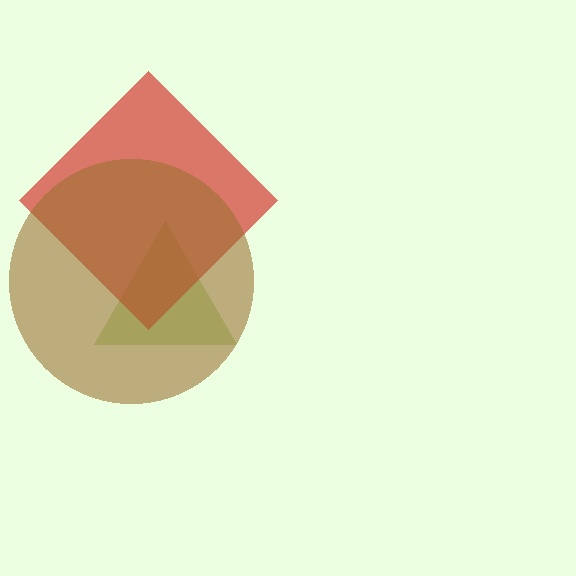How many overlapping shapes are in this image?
There are 3 overlapping shapes in the image.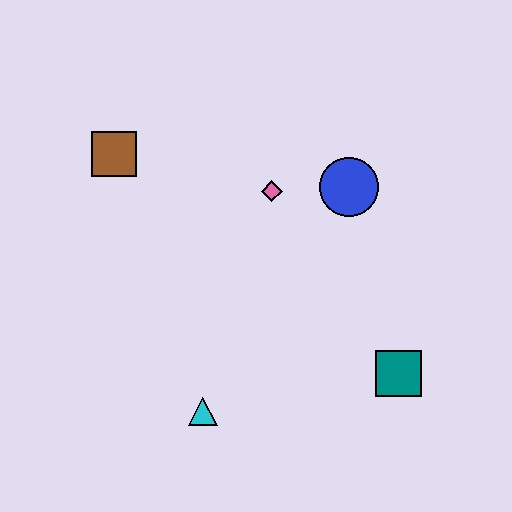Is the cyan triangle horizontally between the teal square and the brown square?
Yes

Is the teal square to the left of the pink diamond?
No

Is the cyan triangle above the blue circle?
No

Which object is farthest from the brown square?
The teal square is farthest from the brown square.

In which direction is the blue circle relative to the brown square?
The blue circle is to the right of the brown square.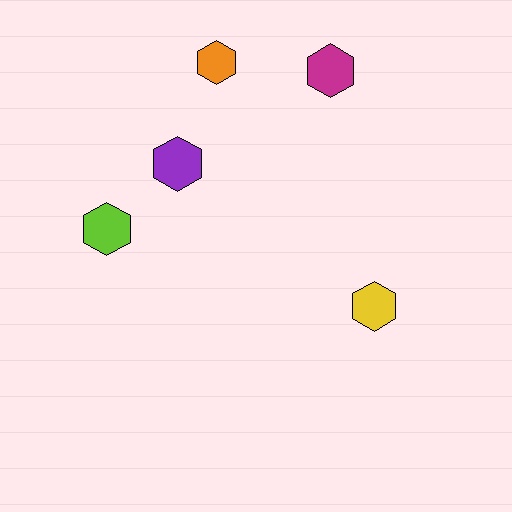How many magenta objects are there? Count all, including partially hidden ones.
There is 1 magenta object.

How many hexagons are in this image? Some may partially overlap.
There are 5 hexagons.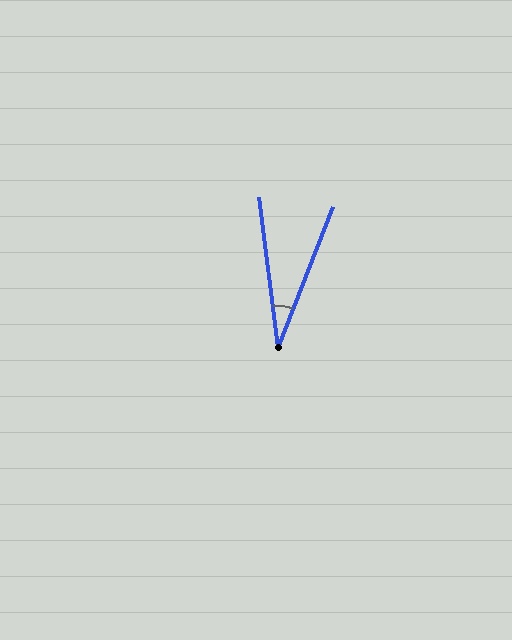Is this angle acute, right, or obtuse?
It is acute.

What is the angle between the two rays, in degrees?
Approximately 28 degrees.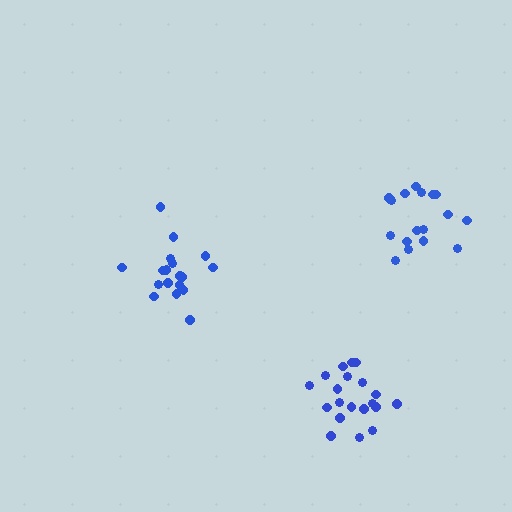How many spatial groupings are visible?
There are 3 spatial groupings.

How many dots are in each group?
Group 1: 18 dots, Group 2: 17 dots, Group 3: 20 dots (55 total).